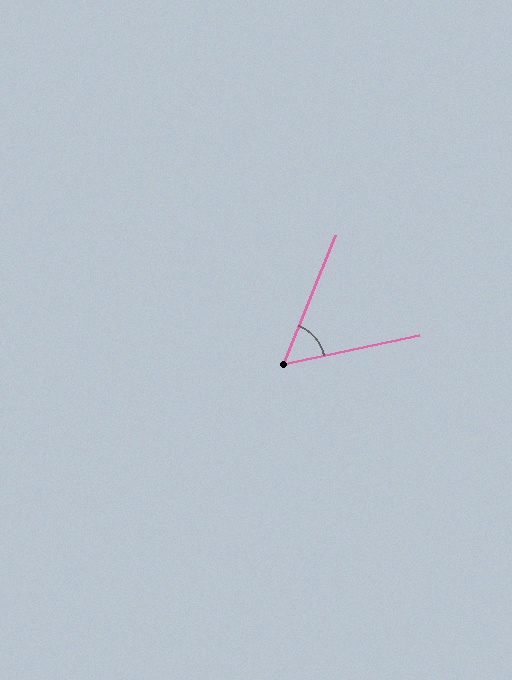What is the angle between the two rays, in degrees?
Approximately 56 degrees.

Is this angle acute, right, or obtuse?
It is acute.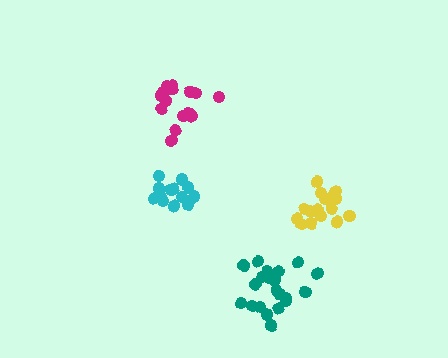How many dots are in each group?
Group 1: 17 dots, Group 2: 17 dots, Group 3: 21 dots, Group 4: 17 dots (72 total).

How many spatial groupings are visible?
There are 4 spatial groupings.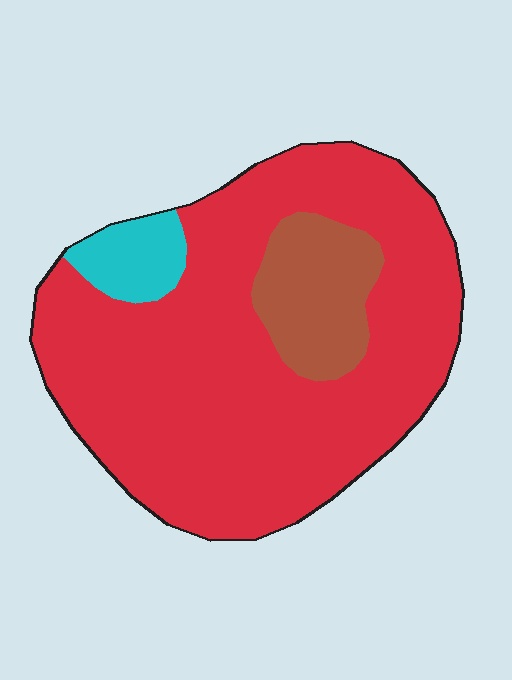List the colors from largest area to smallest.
From largest to smallest: red, brown, cyan.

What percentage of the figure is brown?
Brown takes up about one eighth (1/8) of the figure.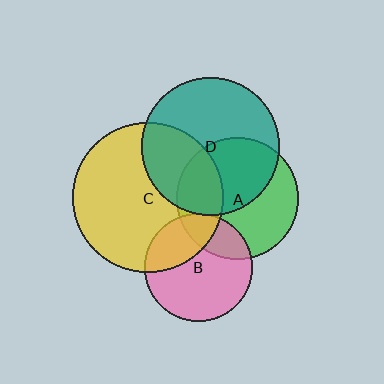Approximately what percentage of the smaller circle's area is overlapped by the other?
Approximately 30%.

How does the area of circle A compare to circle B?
Approximately 1.3 times.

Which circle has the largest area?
Circle C (yellow).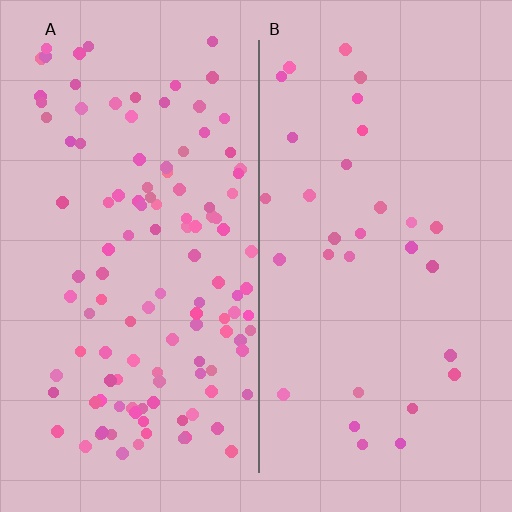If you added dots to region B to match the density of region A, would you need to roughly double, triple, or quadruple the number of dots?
Approximately quadruple.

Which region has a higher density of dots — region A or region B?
A (the left).